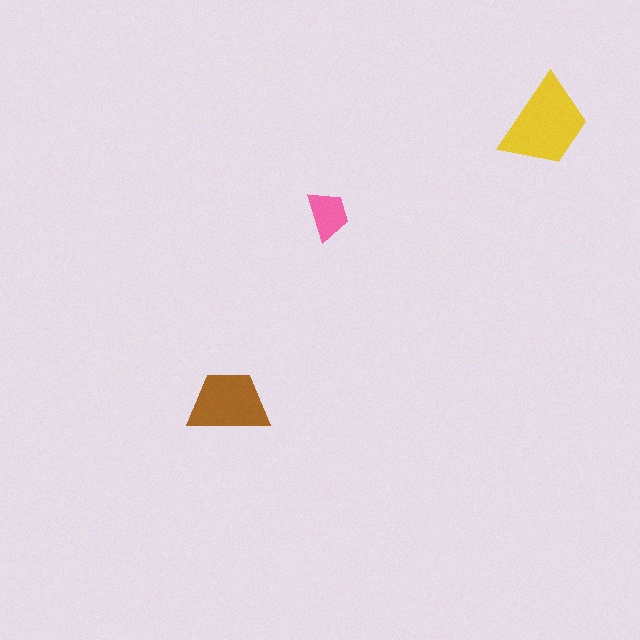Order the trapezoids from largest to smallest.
the yellow one, the brown one, the pink one.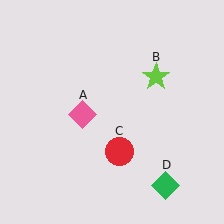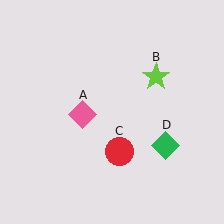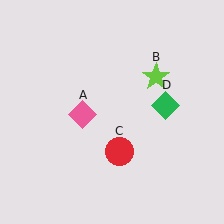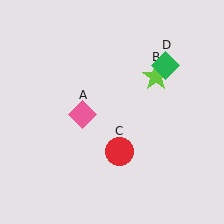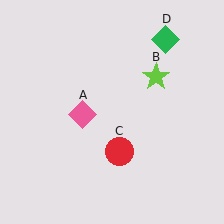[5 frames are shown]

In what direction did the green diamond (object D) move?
The green diamond (object D) moved up.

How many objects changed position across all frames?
1 object changed position: green diamond (object D).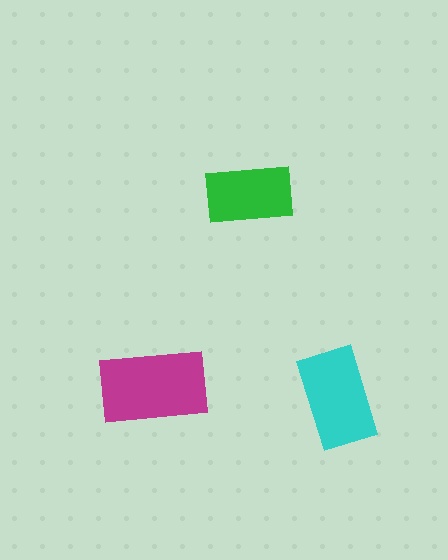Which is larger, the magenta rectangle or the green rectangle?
The magenta one.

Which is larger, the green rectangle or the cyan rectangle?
The cyan one.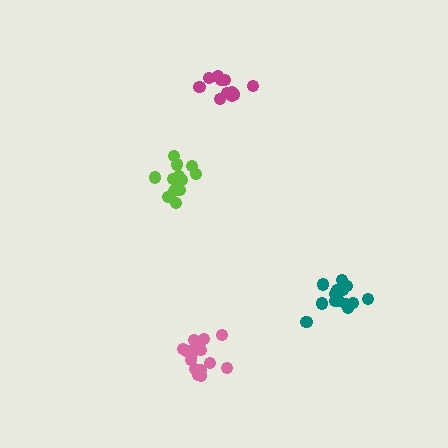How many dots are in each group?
Group 1: 15 dots, Group 2: 14 dots, Group 3: 16 dots, Group 4: 12 dots (57 total).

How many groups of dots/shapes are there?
There are 4 groups.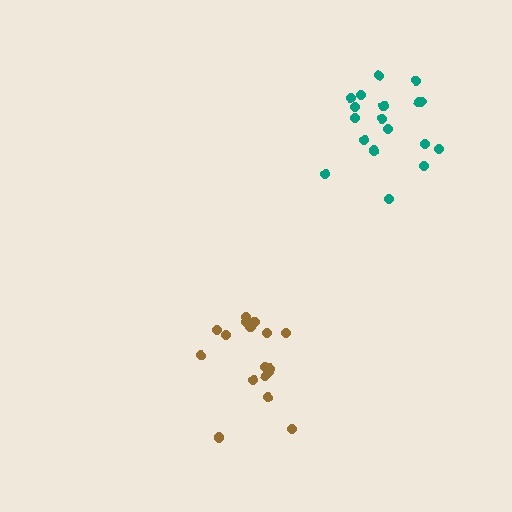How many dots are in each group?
Group 1: 17 dots, Group 2: 18 dots (35 total).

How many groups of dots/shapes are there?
There are 2 groups.